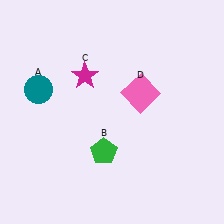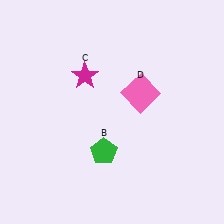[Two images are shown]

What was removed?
The teal circle (A) was removed in Image 2.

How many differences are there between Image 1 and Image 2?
There is 1 difference between the two images.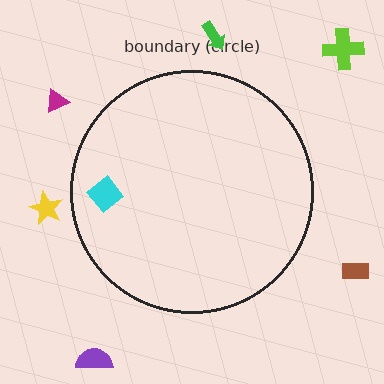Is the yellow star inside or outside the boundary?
Outside.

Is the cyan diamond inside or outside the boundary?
Inside.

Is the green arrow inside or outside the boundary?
Outside.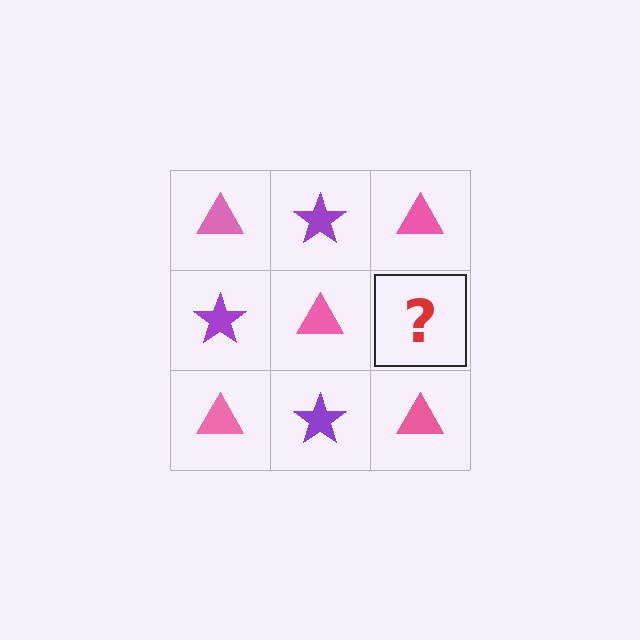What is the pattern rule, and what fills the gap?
The rule is that it alternates pink triangle and purple star in a checkerboard pattern. The gap should be filled with a purple star.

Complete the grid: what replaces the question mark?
The question mark should be replaced with a purple star.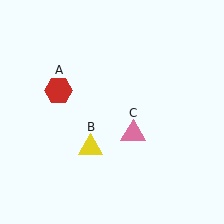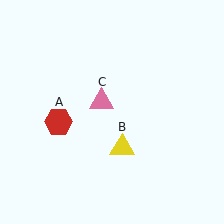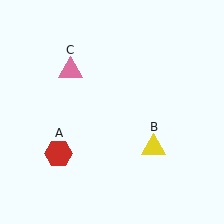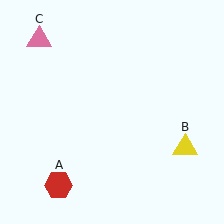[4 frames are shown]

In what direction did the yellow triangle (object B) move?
The yellow triangle (object B) moved right.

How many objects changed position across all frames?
3 objects changed position: red hexagon (object A), yellow triangle (object B), pink triangle (object C).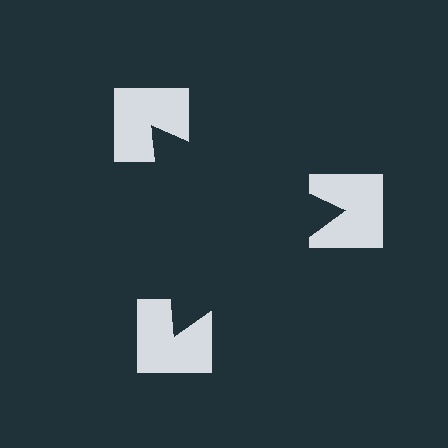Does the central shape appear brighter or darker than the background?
It typically appears slightly darker than the background, even though no actual brightness change is drawn.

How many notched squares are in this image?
There are 3 — one at each vertex of the illusory triangle.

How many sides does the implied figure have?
3 sides.